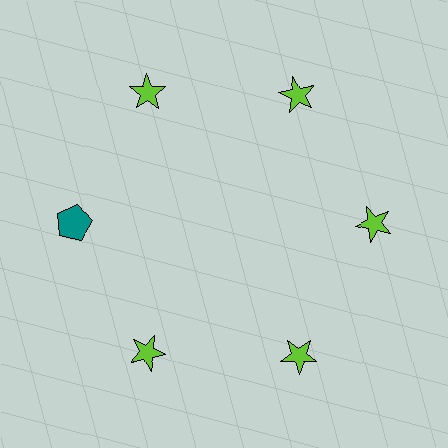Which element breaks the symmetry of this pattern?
The teal pentagon at roughly the 9 o'clock position breaks the symmetry. All other shapes are lime stars.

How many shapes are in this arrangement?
There are 6 shapes arranged in a ring pattern.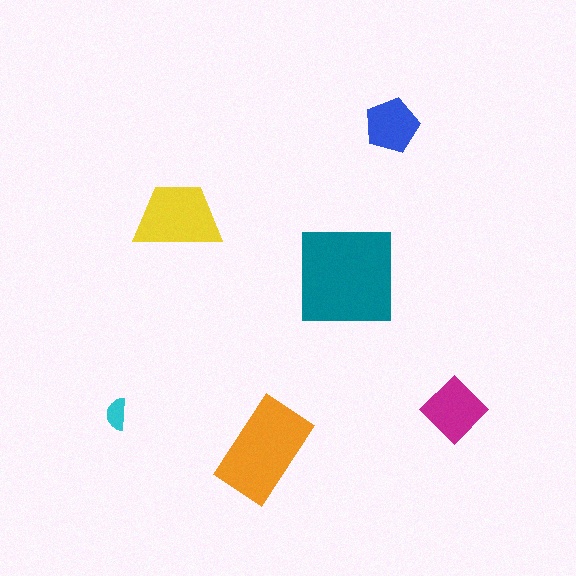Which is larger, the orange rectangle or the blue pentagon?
The orange rectangle.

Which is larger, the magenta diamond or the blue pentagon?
The magenta diamond.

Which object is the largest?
The teal square.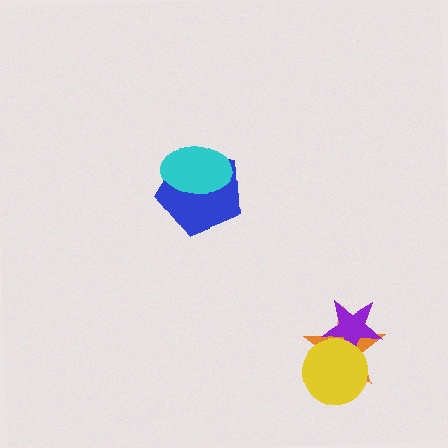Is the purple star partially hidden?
Yes, it is partially covered by another shape.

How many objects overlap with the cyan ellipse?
1 object overlaps with the cyan ellipse.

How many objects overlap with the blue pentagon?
1 object overlaps with the blue pentagon.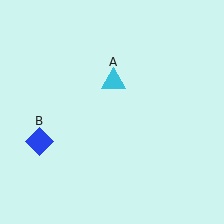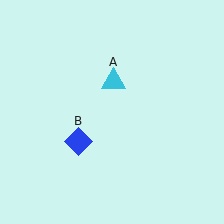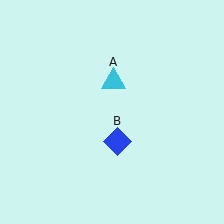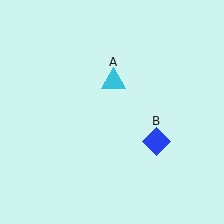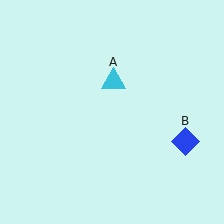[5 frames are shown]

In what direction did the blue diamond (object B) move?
The blue diamond (object B) moved right.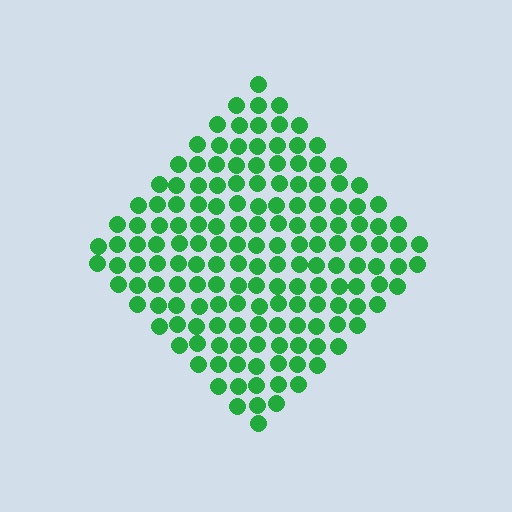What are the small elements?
The small elements are circles.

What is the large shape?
The large shape is a diamond.